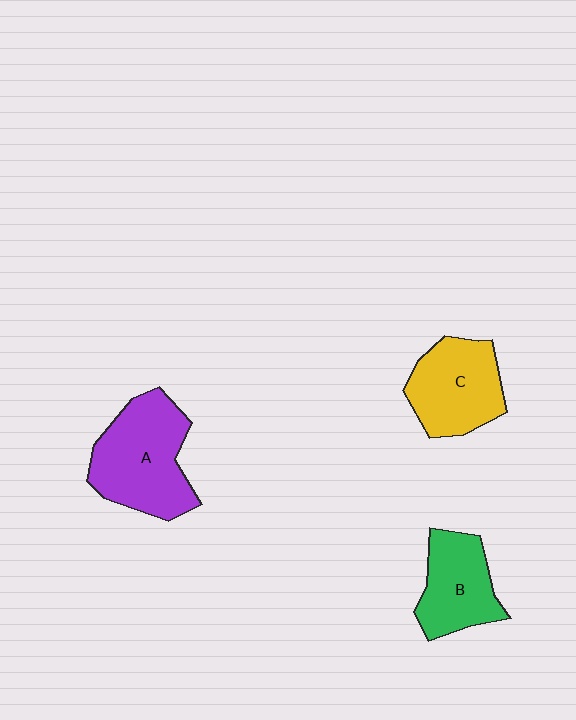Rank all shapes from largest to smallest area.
From largest to smallest: A (purple), C (yellow), B (green).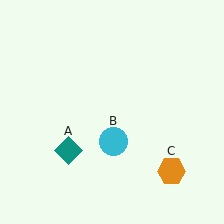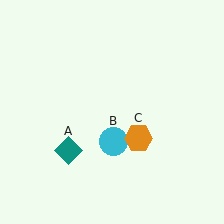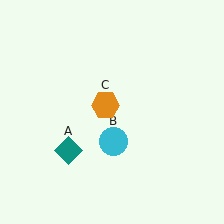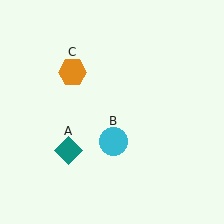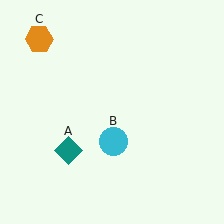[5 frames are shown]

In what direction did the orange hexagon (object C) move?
The orange hexagon (object C) moved up and to the left.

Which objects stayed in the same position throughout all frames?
Teal diamond (object A) and cyan circle (object B) remained stationary.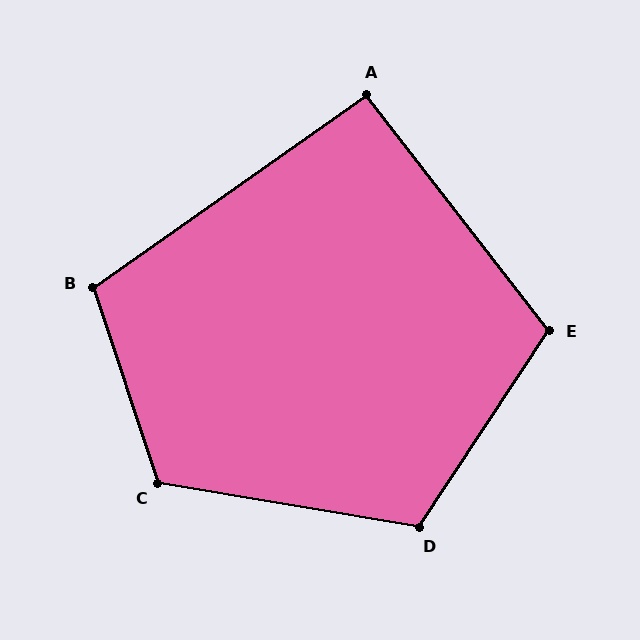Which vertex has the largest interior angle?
C, at approximately 118 degrees.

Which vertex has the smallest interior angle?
A, at approximately 93 degrees.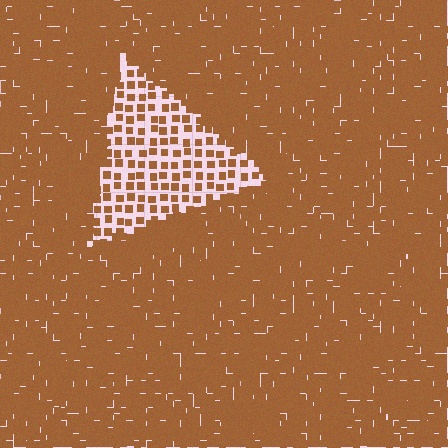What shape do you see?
I see a triangle.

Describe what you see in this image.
The image contains small brown elements arranged at two different densities. A triangle-shaped region is visible where the elements are less densely packed than the surrounding area.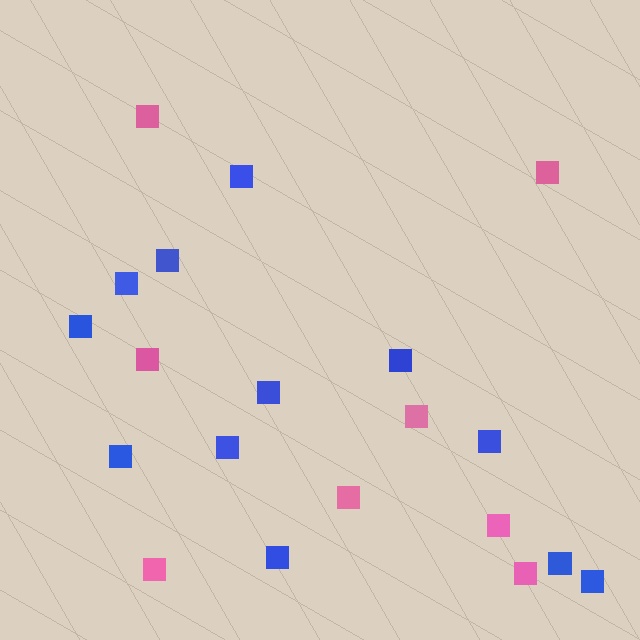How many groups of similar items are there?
There are 2 groups: one group of pink squares (8) and one group of blue squares (12).